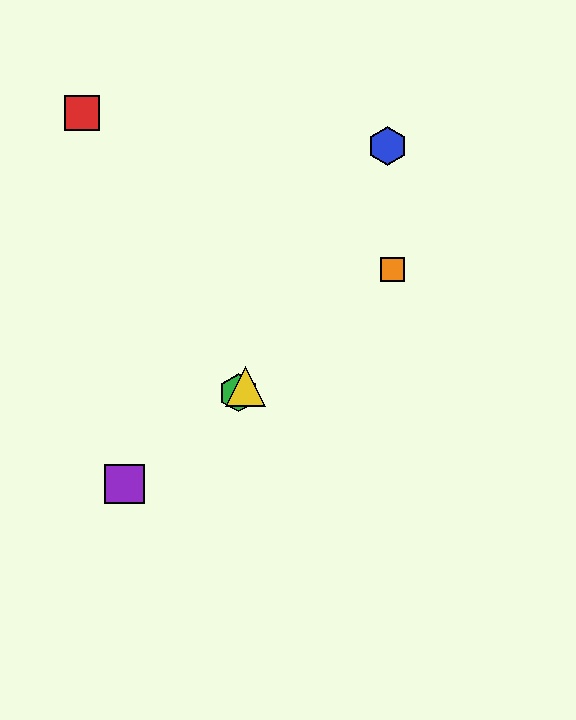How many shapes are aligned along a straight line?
4 shapes (the green hexagon, the yellow triangle, the purple square, the orange square) are aligned along a straight line.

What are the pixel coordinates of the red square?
The red square is at (82, 113).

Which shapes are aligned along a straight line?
The green hexagon, the yellow triangle, the purple square, the orange square are aligned along a straight line.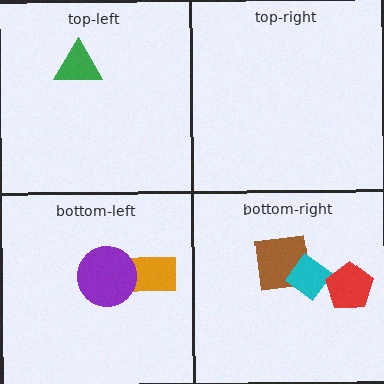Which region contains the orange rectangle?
The bottom-left region.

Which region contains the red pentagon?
The bottom-right region.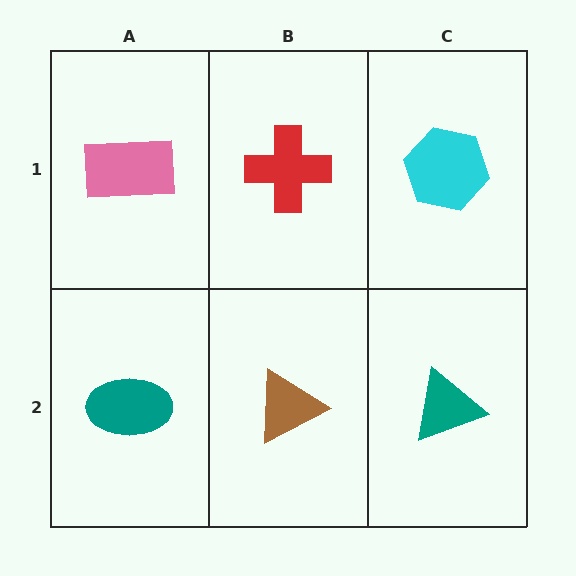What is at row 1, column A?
A pink rectangle.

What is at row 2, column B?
A brown triangle.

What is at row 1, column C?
A cyan hexagon.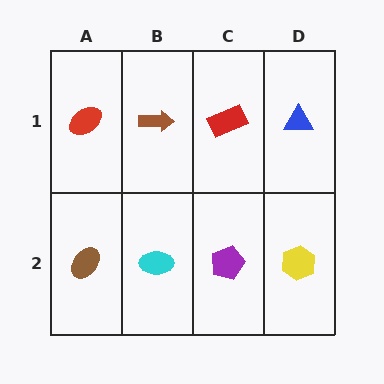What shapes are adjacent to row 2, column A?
A red ellipse (row 1, column A), a cyan ellipse (row 2, column B).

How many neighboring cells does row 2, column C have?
3.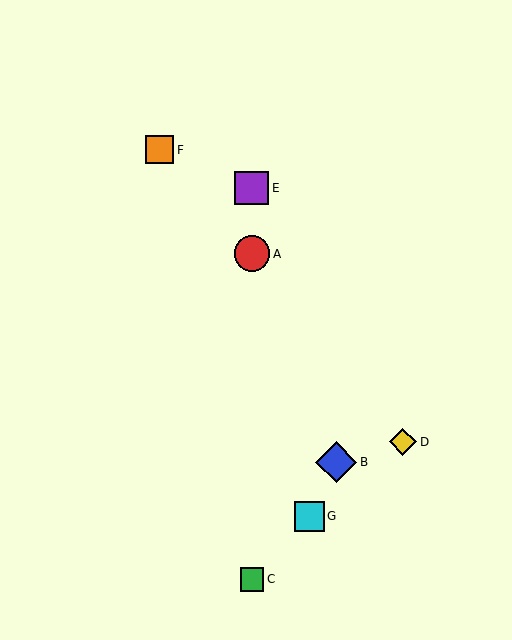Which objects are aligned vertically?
Objects A, C, E are aligned vertically.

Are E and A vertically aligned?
Yes, both are at x≈252.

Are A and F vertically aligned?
No, A is at x≈252 and F is at x≈160.